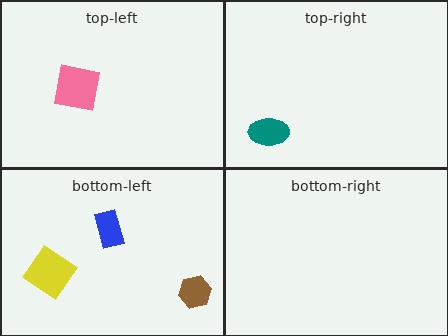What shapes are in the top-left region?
The pink square.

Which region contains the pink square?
The top-left region.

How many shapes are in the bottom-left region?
3.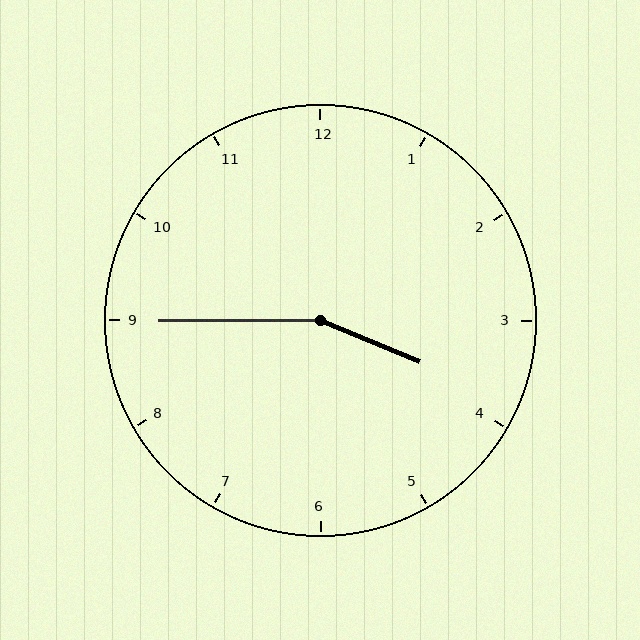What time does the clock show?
3:45.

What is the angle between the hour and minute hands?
Approximately 158 degrees.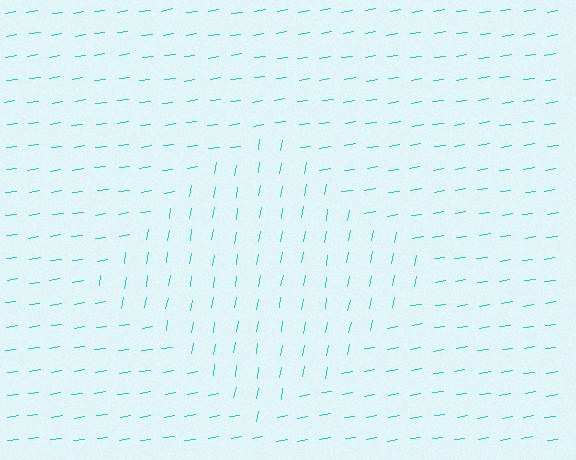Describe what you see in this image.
The image is filled with small cyan line segments. A diamond region in the image has lines oriented differently from the surrounding lines, creating a visible texture boundary.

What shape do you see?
I see a diamond.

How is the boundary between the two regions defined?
The boundary is defined purely by a change in line orientation (approximately 72 degrees difference). All lines are the same color and thickness.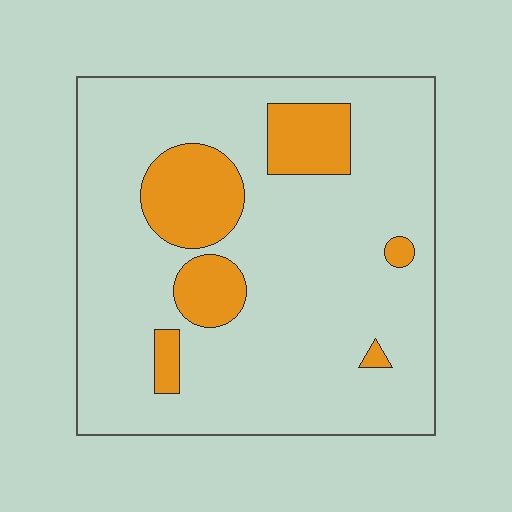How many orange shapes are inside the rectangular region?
6.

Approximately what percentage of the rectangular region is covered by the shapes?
Approximately 15%.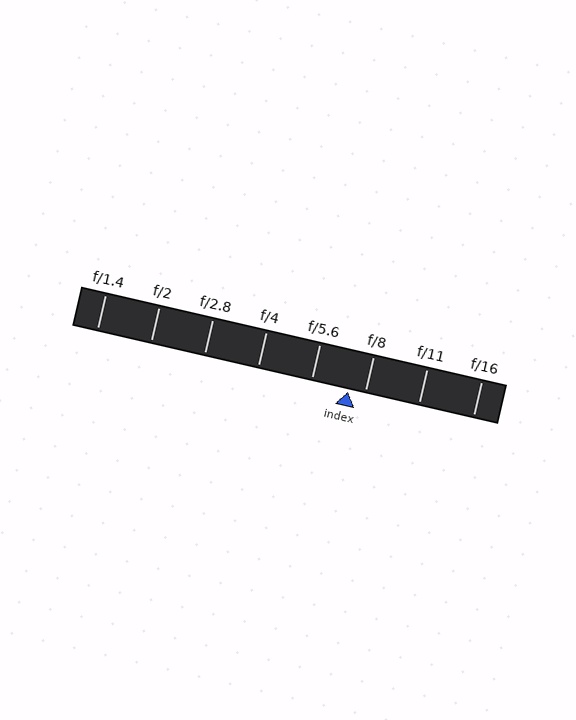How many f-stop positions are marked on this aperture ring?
There are 8 f-stop positions marked.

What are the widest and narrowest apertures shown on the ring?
The widest aperture shown is f/1.4 and the narrowest is f/16.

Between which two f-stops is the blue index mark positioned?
The index mark is between f/5.6 and f/8.